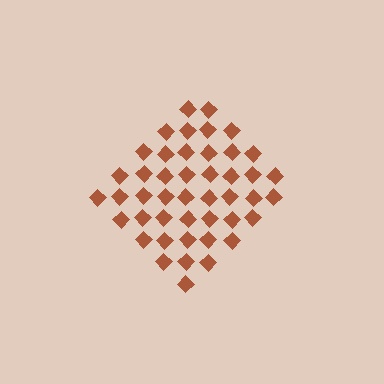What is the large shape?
The large shape is a diamond.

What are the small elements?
The small elements are diamonds.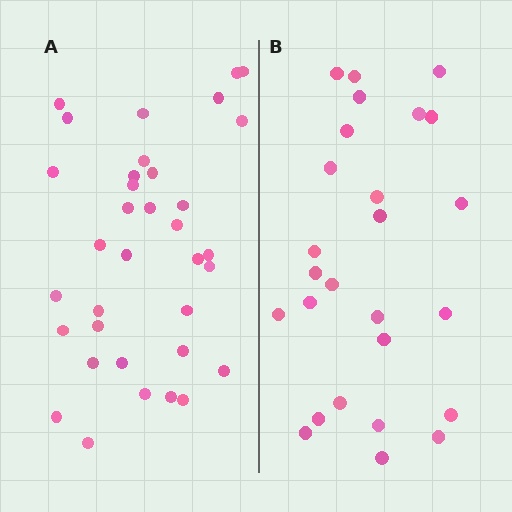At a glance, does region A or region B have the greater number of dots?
Region A (the left region) has more dots.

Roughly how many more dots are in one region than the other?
Region A has roughly 8 or so more dots than region B.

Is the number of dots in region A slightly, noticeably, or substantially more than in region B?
Region A has noticeably more, but not dramatically so. The ratio is roughly 1.3 to 1.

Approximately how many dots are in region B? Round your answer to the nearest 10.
About 30 dots. (The exact count is 26, which rounds to 30.)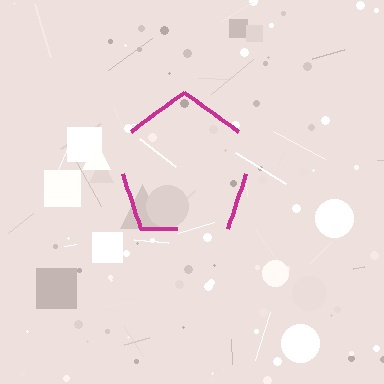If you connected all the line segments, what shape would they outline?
They would outline a pentagon.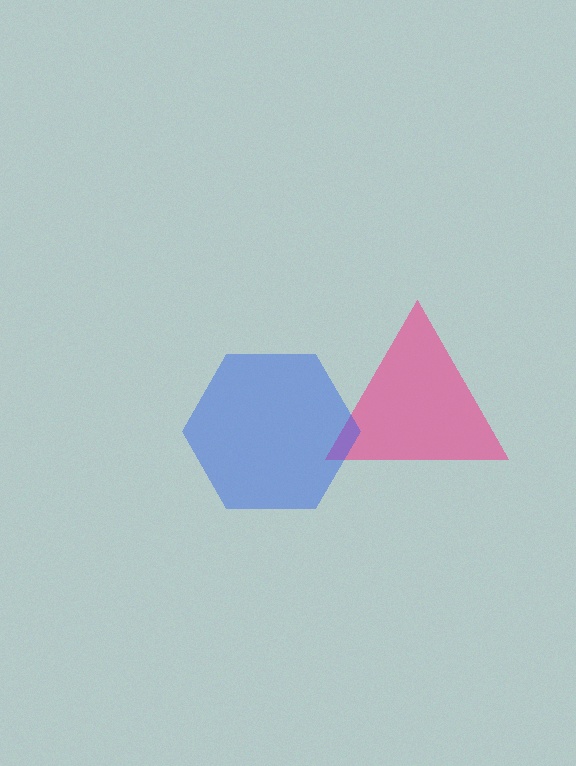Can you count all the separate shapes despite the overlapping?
Yes, there are 2 separate shapes.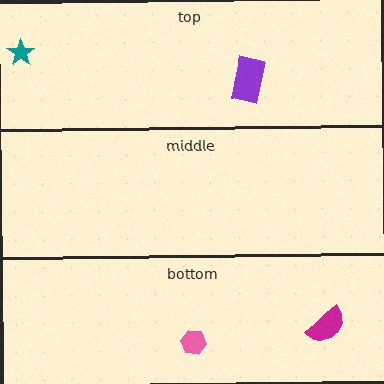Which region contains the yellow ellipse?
The bottom region.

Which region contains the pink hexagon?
The bottom region.